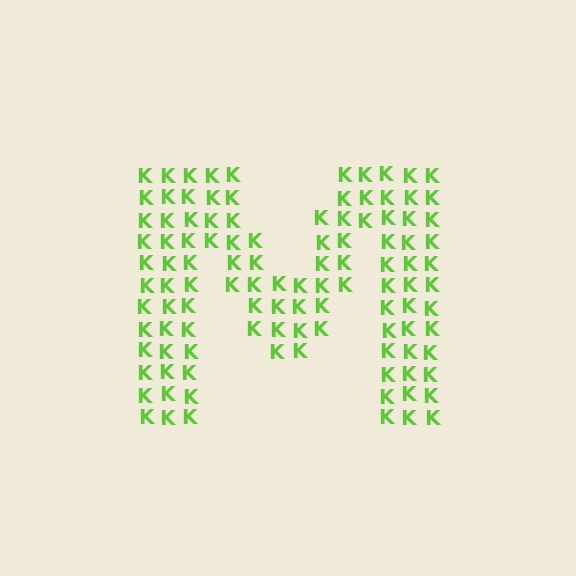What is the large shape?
The large shape is the letter M.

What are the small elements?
The small elements are letter K's.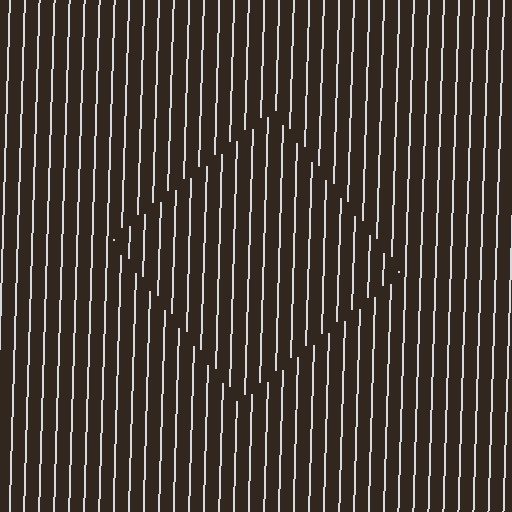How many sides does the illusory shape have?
4 sides — the line-ends trace a square.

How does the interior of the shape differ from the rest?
The interior of the shape contains the same grating, shifted by half a period — the contour is defined by the phase discontinuity where line-ends from the inner and outer gratings abut.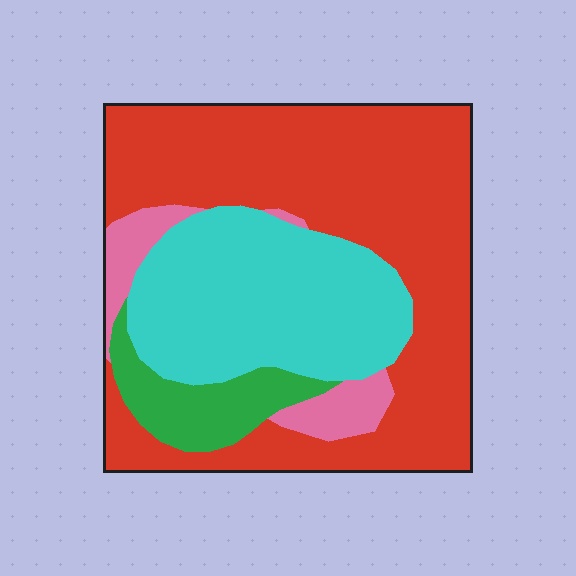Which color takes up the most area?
Red, at roughly 55%.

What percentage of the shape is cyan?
Cyan covers about 30% of the shape.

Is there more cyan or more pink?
Cyan.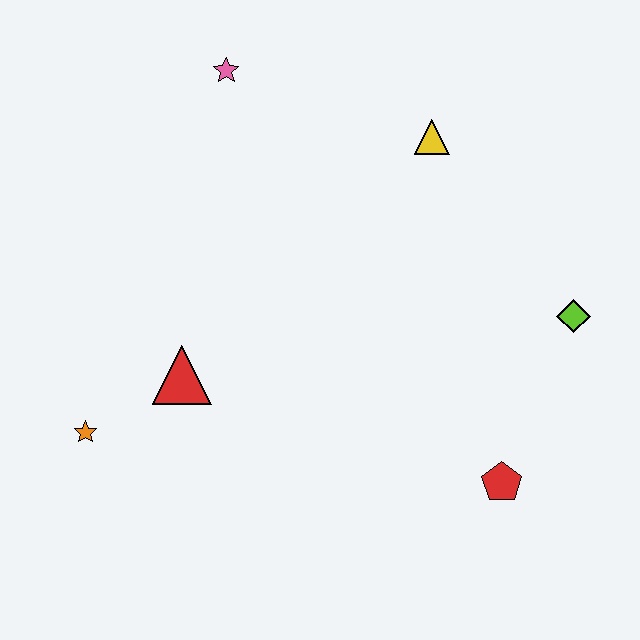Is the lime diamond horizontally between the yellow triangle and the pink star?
No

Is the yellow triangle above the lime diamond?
Yes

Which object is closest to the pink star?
The yellow triangle is closest to the pink star.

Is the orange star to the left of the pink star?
Yes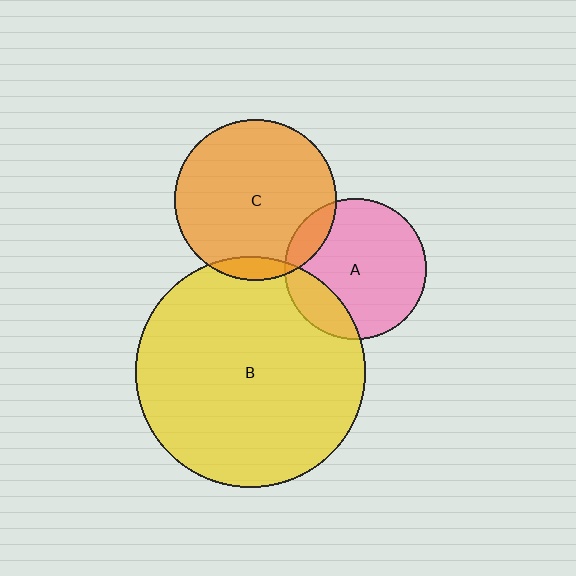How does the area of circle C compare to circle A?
Approximately 1.3 times.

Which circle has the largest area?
Circle B (yellow).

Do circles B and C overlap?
Yes.